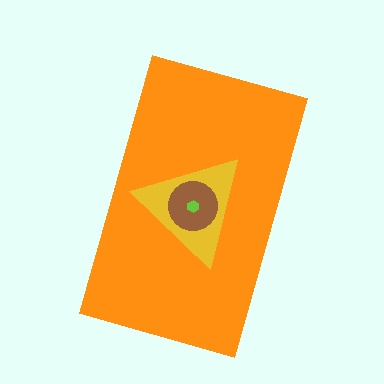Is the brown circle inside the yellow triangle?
Yes.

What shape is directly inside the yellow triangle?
The brown circle.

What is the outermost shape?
The orange rectangle.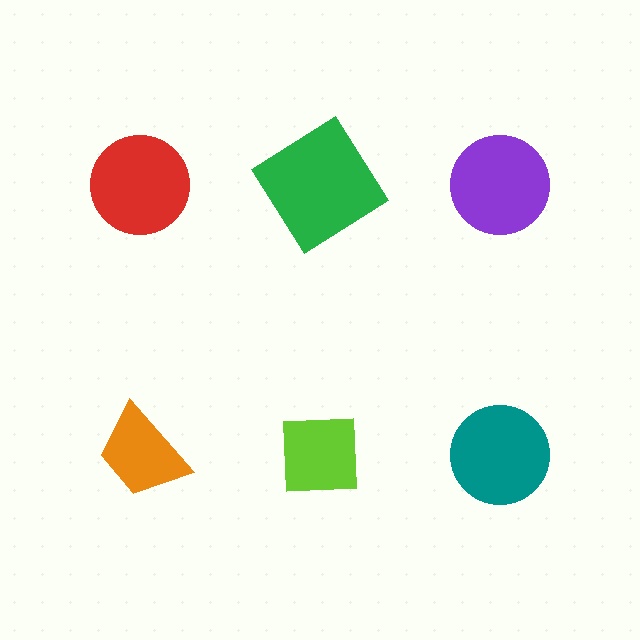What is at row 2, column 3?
A teal circle.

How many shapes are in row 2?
3 shapes.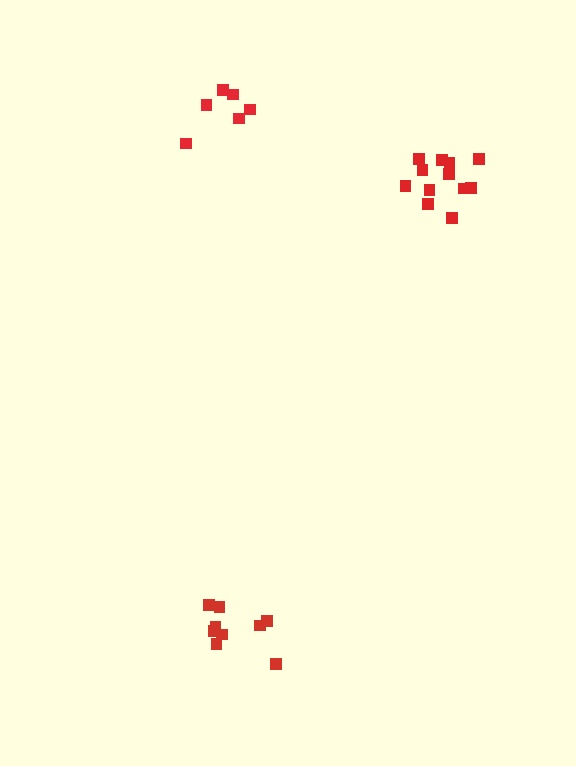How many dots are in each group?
Group 1: 12 dots, Group 2: 9 dots, Group 3: 6 dots (27 total).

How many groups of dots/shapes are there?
There are 3 groups.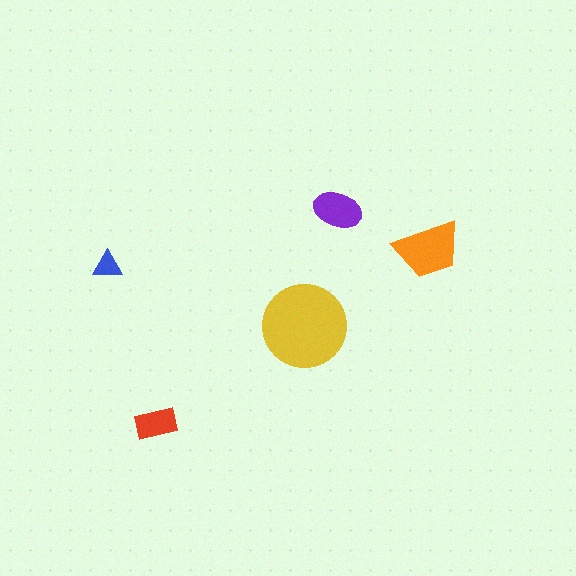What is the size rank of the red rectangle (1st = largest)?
4th.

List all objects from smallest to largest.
The blue triangle, the red rectangle, the purple ellipse, the orange trapezoid, the yellow circle.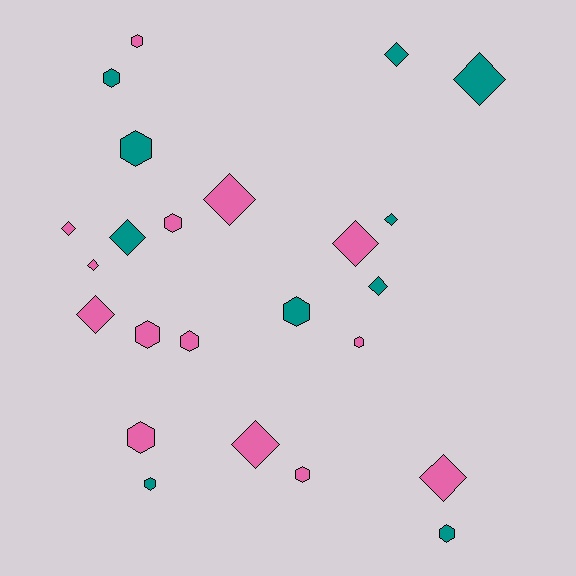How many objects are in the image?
There are 24 objects.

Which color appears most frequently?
Pink, with 14 objects.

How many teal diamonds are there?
There are 5 teal diamonds.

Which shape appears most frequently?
Diamond, with 12 objects.